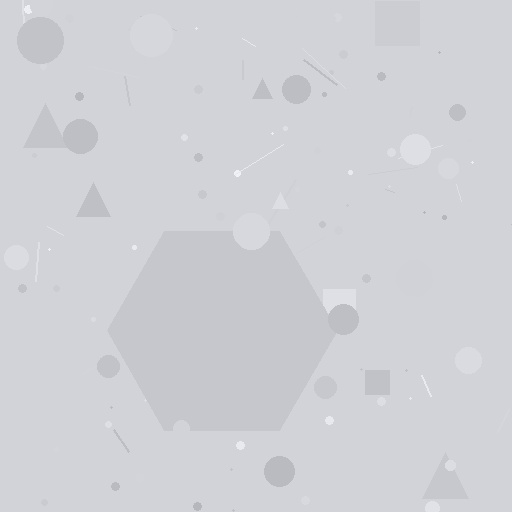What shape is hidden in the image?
A hexagon is hidden in the image.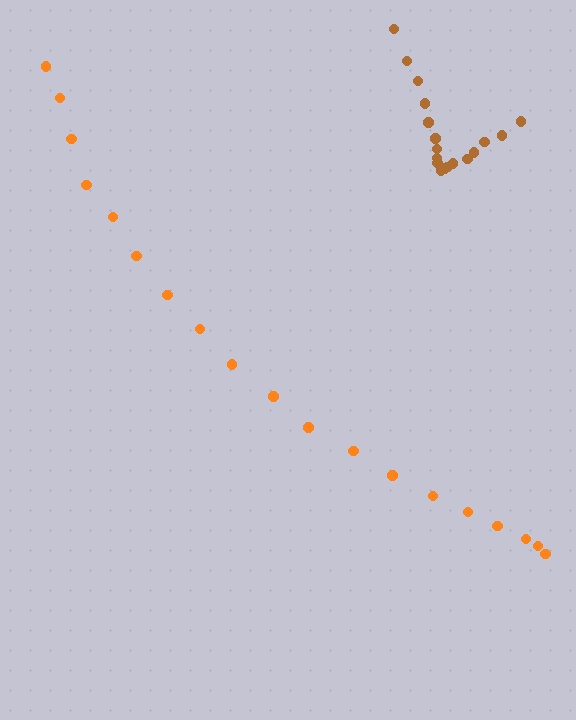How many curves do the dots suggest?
There are 2 distinct paths.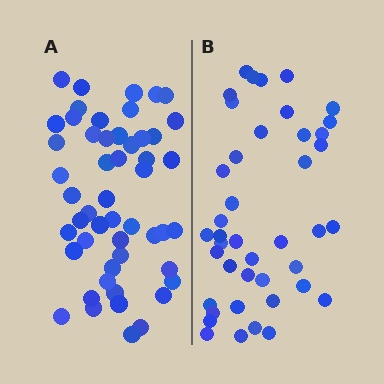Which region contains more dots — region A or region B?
Region A (the left region) has more dots.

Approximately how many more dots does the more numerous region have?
Region A has roughly 8 or so more dots than region B.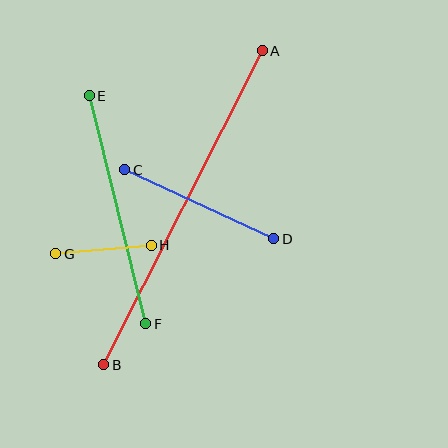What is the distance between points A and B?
The distance is approximately 352 pixels.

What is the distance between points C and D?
The distance is approximately 164 pixels.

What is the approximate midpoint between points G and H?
The midpoint is at approximately (103, 250) pixels.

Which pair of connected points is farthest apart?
Points A and B are farthest apart.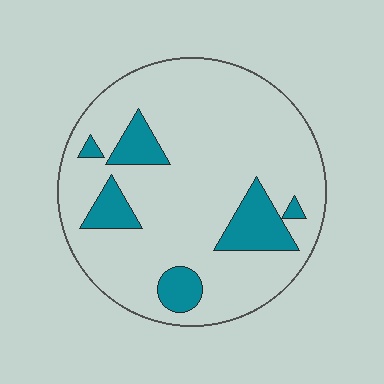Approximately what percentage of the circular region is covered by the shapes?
Approximately 15%.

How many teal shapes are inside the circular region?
6.